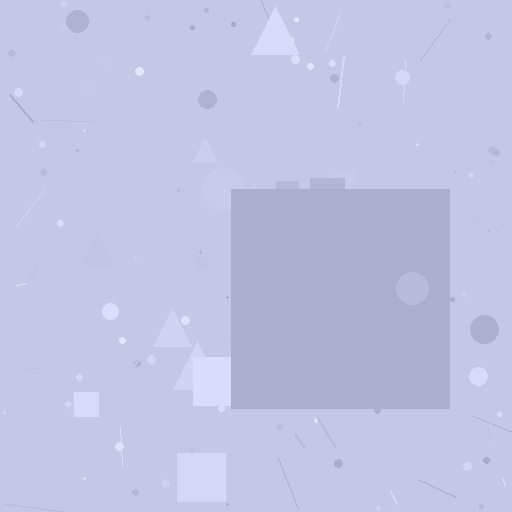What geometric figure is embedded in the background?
A square is embedded in the background.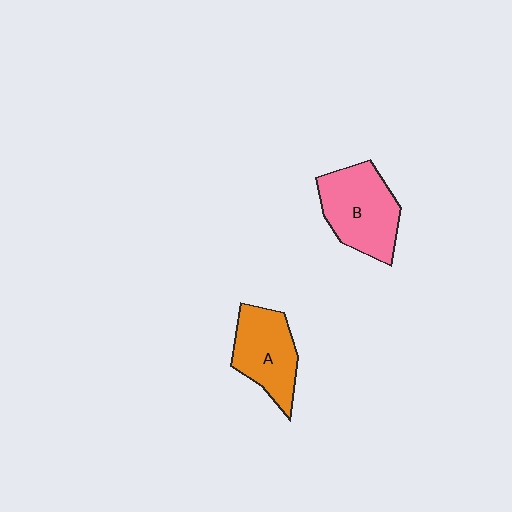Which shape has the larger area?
Shape B (pink).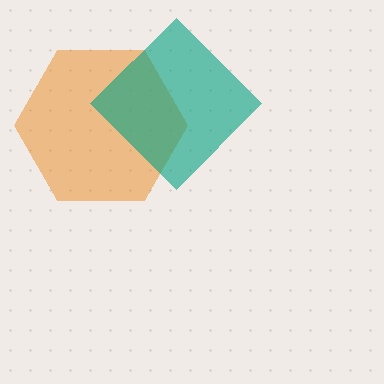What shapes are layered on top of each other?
The layered shapes are: an orange hexagon, a teal diamond.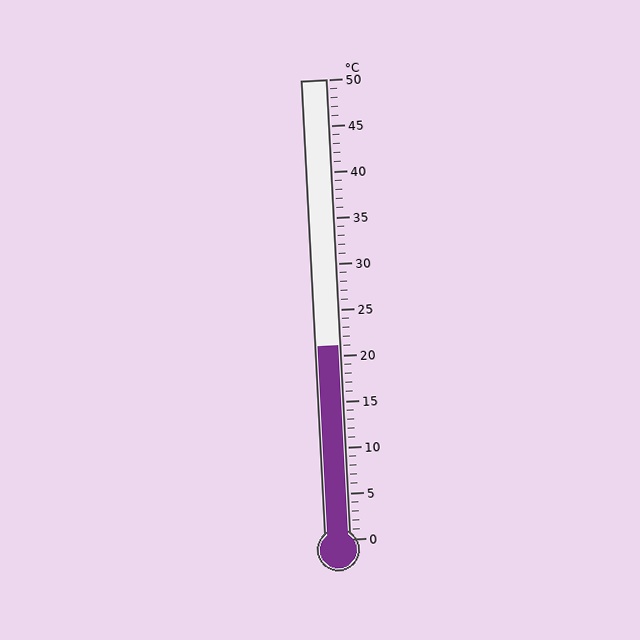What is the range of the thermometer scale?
The thermometer scale ranges from 0°C to 50°C.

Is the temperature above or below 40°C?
The temperature is below 40°C.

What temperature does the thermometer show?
The thermometer shows approximately 21°C.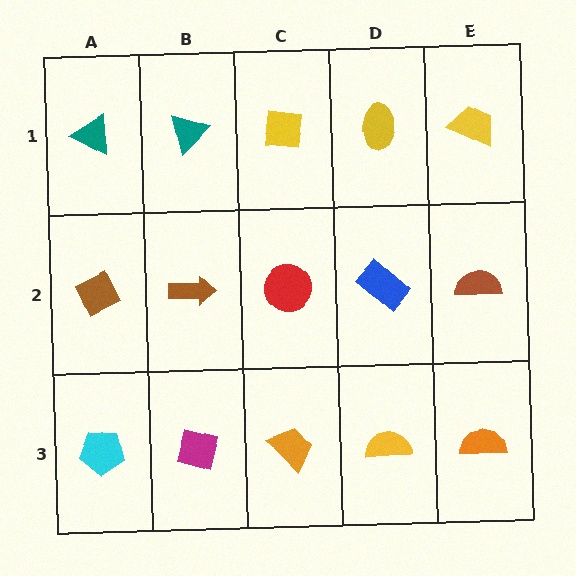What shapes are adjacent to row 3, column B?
A brown arrow (row 2, column B), a cyan pentagon (row 3, column A), an orange trapezoid (row 3, column C).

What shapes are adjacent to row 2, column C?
A yellow square (row 1, column C), an orange trapezoid (row 3, column C), a brown arrow (row 2, column B), a blue rectangle (row 2, column D).